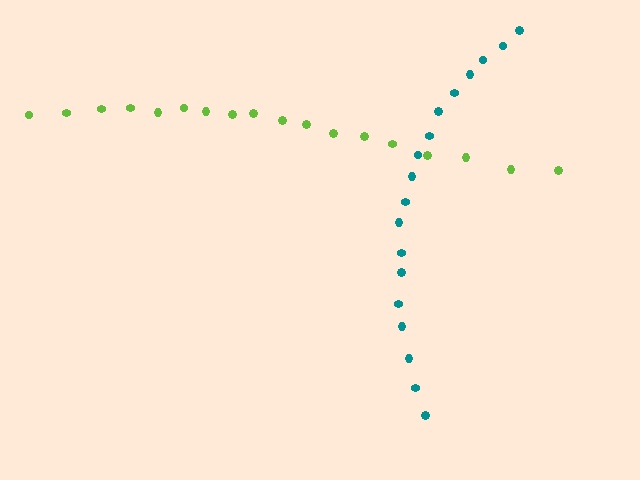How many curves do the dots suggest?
There are 2 distinct paths.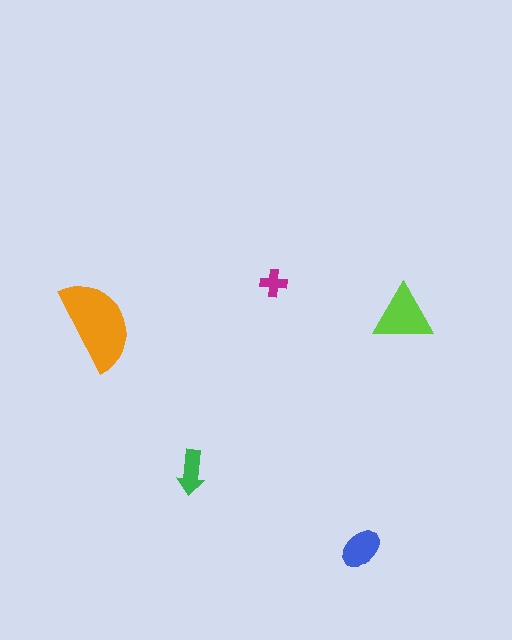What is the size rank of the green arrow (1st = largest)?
4th.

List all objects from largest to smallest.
The orange semicircle, the lime triangle, the blue ellipse, the green arrow, the magenta cross.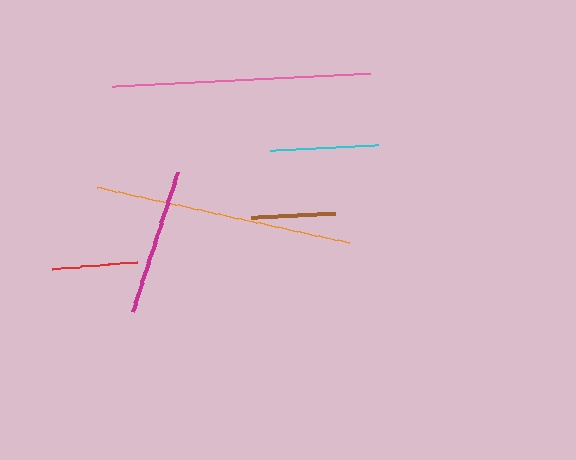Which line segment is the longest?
The pink line is the longest at approximately 259 pixels.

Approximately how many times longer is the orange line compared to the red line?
The orange line is approximately 3.0 times the length of the red line.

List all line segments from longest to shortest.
From longest to shortest: pink, orange, magenta, cyan, red, brown.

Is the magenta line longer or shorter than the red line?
The magenta line is longer than the red line.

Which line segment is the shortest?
The brown line is the shortest at approximately 84 pixels.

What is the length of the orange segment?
The orange segment is approximately 259 pixels long.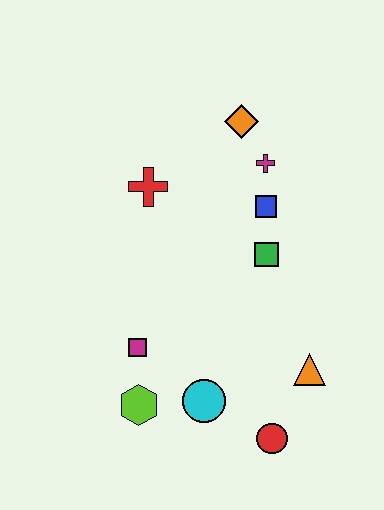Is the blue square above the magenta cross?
No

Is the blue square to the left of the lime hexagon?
No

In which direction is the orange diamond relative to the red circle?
The orange diamond is above the red circle.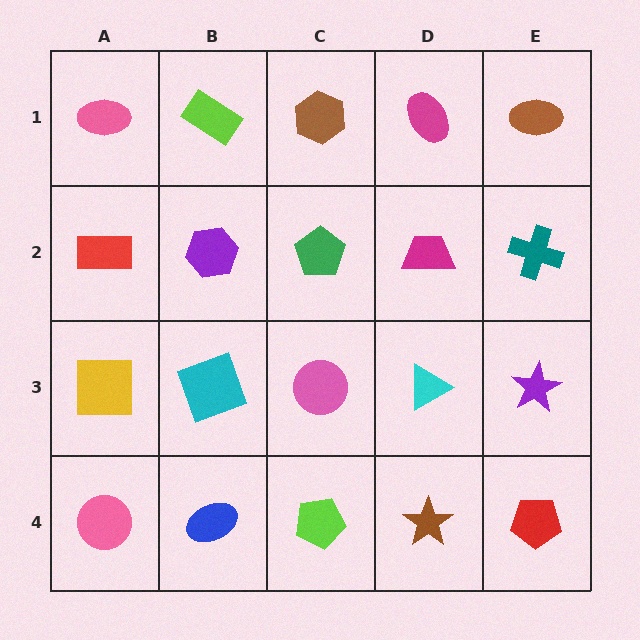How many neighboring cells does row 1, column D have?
3.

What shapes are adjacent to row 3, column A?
A red rectangle (row 2, column A), a pink circle (row 4, column A), a cyan square (row 3, column B).